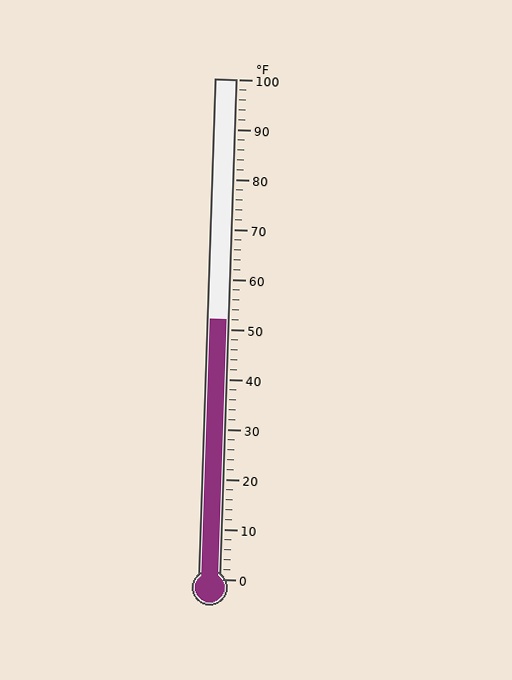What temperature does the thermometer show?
The thermometer shows approximately 52°F.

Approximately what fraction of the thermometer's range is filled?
The thermometer is filled to approximately 50% of its range.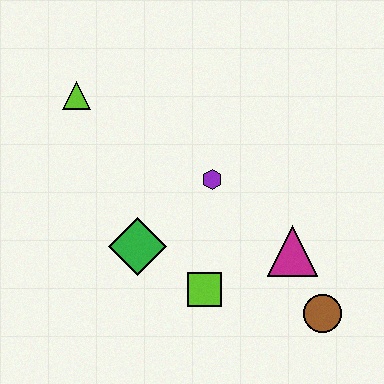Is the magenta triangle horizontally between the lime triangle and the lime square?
No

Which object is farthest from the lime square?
The lime triangle is farthest from the lime square.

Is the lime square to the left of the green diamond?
No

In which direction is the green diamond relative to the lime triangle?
The green diamond is below the lime triangle.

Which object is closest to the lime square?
The green diamond is closest to the lime square.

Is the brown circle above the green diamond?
No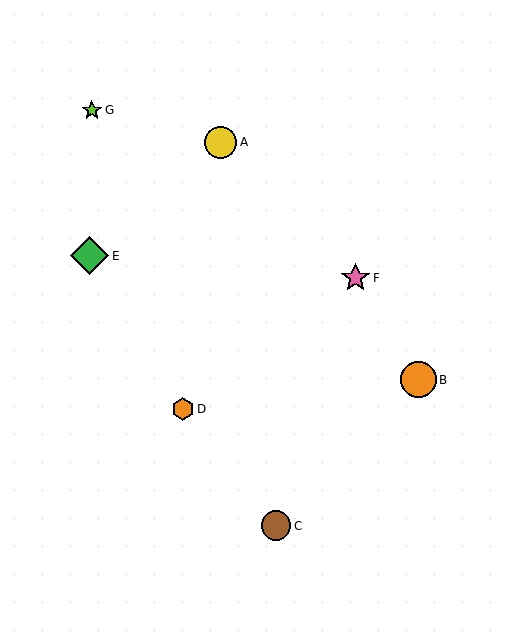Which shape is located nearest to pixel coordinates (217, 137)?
The yellow circle (labeled A) at (220, 142) is nearest to that location.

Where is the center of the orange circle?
The center of the orange circle is at (418, 380).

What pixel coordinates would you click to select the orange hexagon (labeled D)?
Click at (183, 409) to select the orange hexagon D.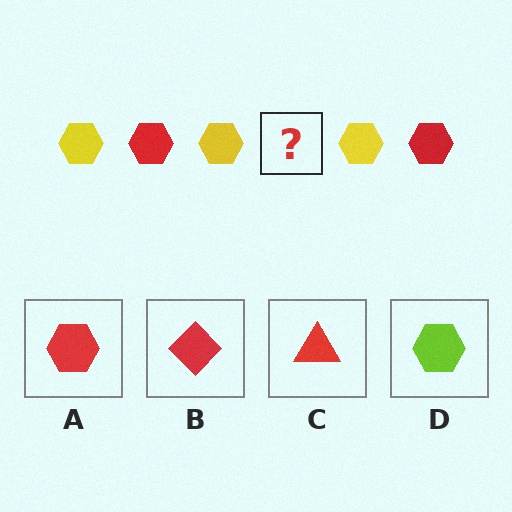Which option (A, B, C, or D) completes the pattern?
A.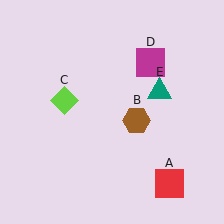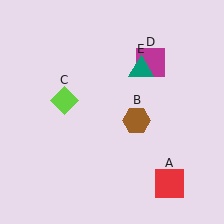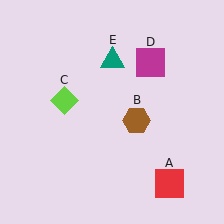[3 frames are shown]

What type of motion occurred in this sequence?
The teal triangle (object E) rotated counterclockwise around the center of the scene.